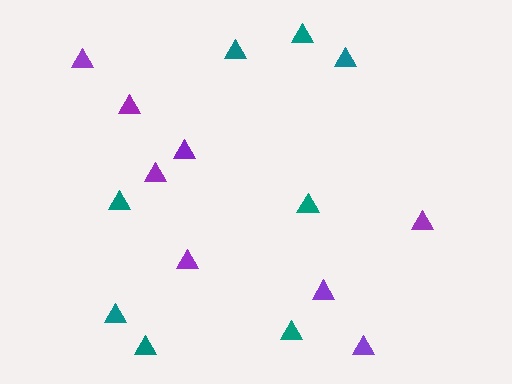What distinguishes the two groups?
There are 2 groups: one group of purple triangles (8) and one group of teal triangles (8).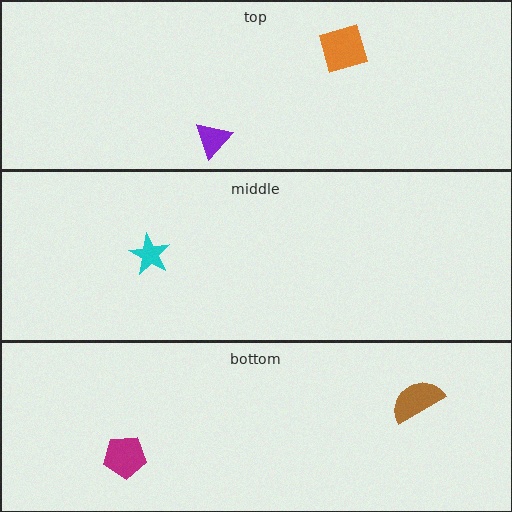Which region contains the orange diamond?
The top region.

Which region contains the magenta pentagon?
The bottom region.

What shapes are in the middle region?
The cyan star.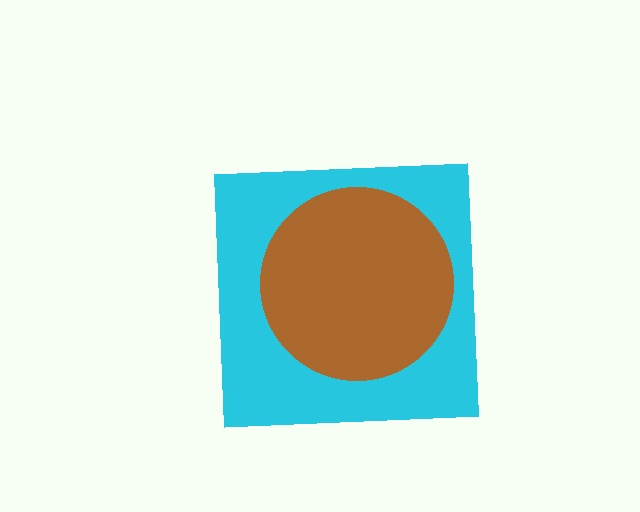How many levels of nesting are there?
2.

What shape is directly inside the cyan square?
The brown circle.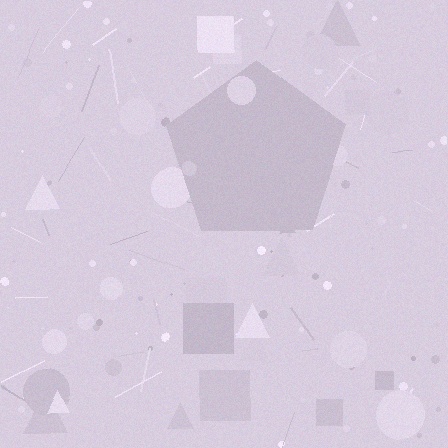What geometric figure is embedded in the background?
A pentagon is embedded in the background.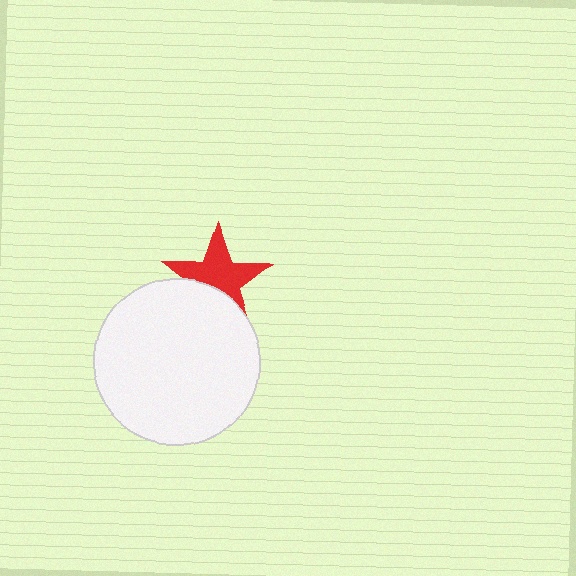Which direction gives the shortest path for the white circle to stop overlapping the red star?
Moving down gives the shortest separation.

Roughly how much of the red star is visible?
Most of it is visible (roughly 66%).